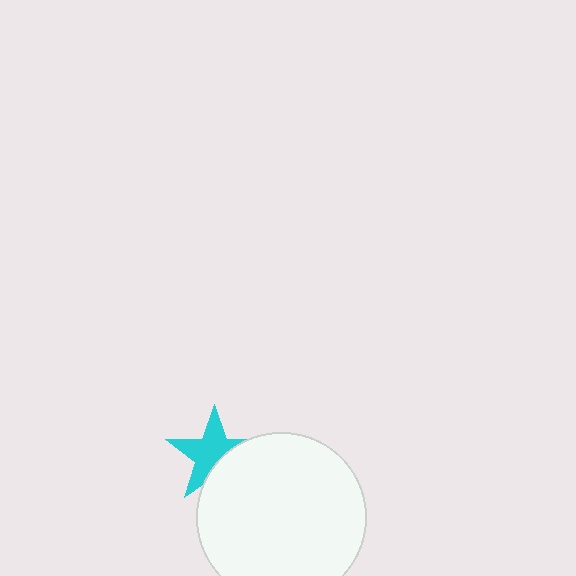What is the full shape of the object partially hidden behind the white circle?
The partially hidden object is a cyan star.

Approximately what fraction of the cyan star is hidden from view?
Roughly 35% of the cyan star is hidden behind the white circle.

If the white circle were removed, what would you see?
You would see the complete cyan star.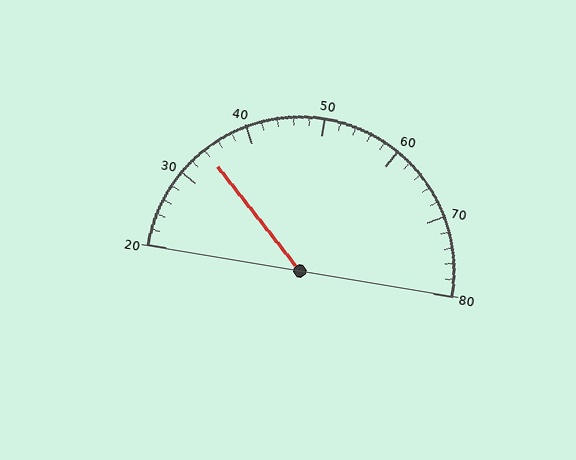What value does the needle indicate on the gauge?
The needle indicates approximately 34.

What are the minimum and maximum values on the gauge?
The gauge ranges from 20 to 80.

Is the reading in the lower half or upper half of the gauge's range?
The reading is in the lower half of the range (20 to 80).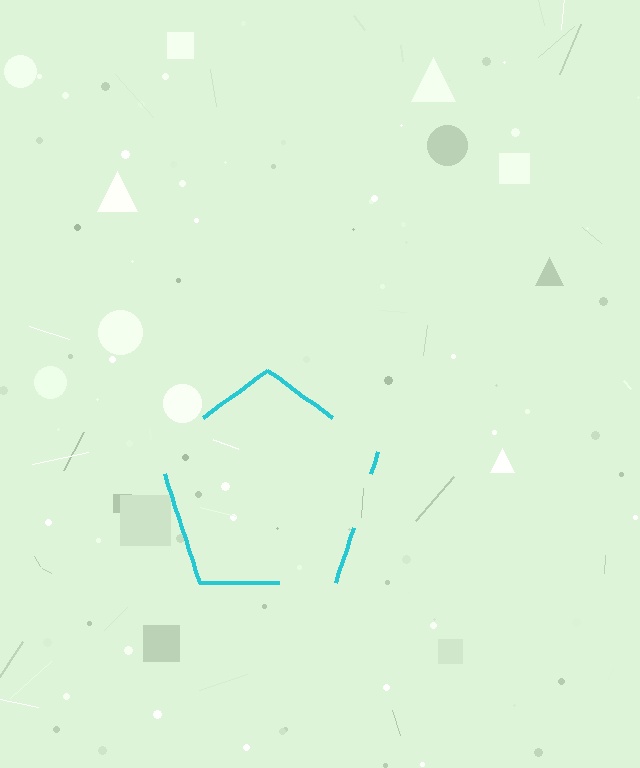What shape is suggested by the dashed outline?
The dashed outline suggests a pentagon.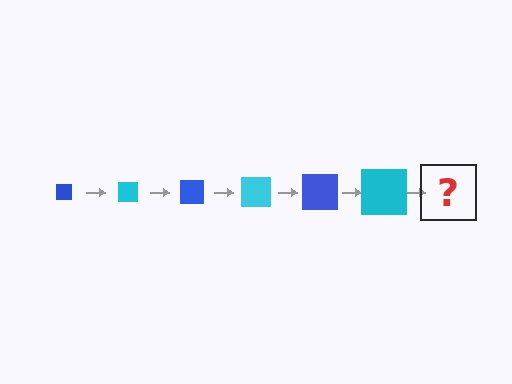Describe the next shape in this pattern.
It should be a blue square, larger than the previous one.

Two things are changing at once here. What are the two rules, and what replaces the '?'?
The two rules are that the square grows larger each step and the color cycles through blue and cyan. The '?' should be a blue square, larger than the previous one.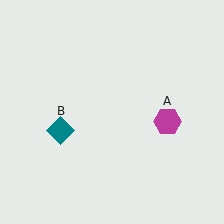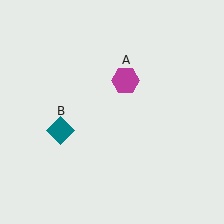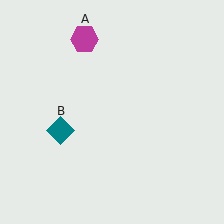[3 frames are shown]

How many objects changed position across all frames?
1 object changed position: magenta hexagon (object A).